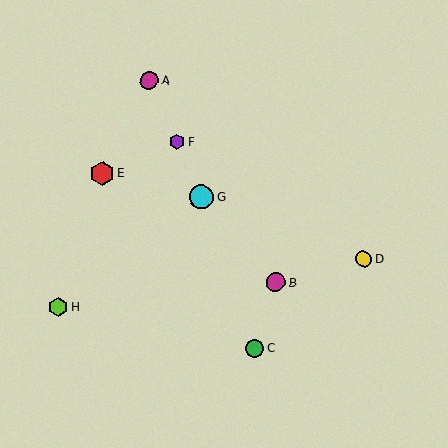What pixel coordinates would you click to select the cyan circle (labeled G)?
Click at (201, 197) to select the cyan circle G.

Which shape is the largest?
The cyan circle (labeled G) is the largest.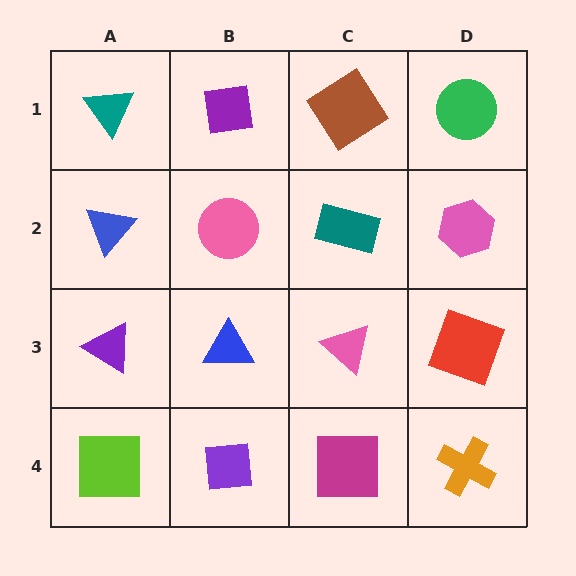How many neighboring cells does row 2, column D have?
3.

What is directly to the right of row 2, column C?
A pink hexagon.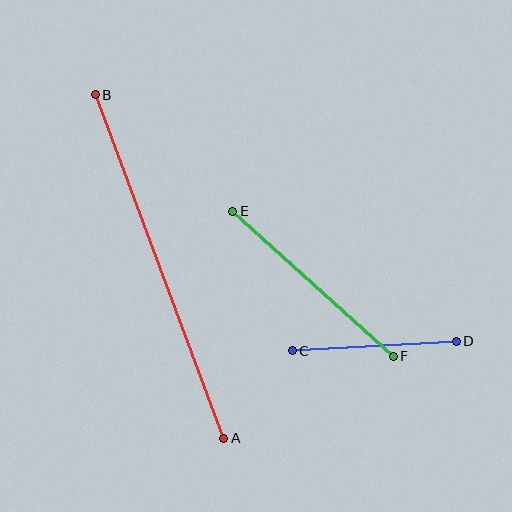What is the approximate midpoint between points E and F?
The midpoint is at approximately (313, 284) pixels.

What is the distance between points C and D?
The distance is approximately 165 pixels.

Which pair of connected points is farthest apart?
Points A and B are farthest apart.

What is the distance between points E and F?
The distance is approximately 217 pixels.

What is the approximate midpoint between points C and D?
The midpoint is at approximately (374, 346) pixels.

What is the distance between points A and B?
The distance is approximately 367 pixels.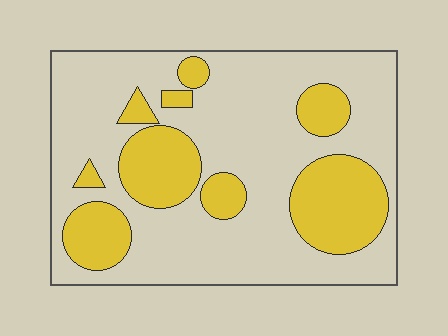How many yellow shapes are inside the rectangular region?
9.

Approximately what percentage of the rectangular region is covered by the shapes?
Approximately 30%.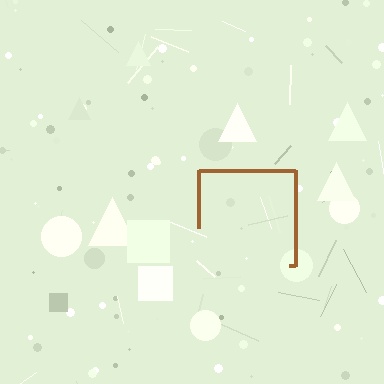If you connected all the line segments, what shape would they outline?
They would outline a square.